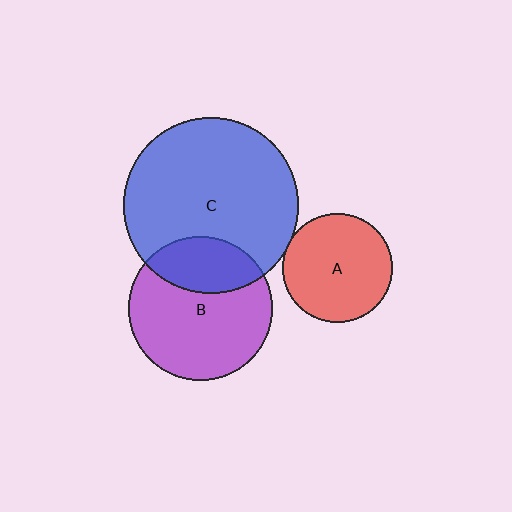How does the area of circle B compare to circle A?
Approximately 1.7 times.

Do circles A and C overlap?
Yes.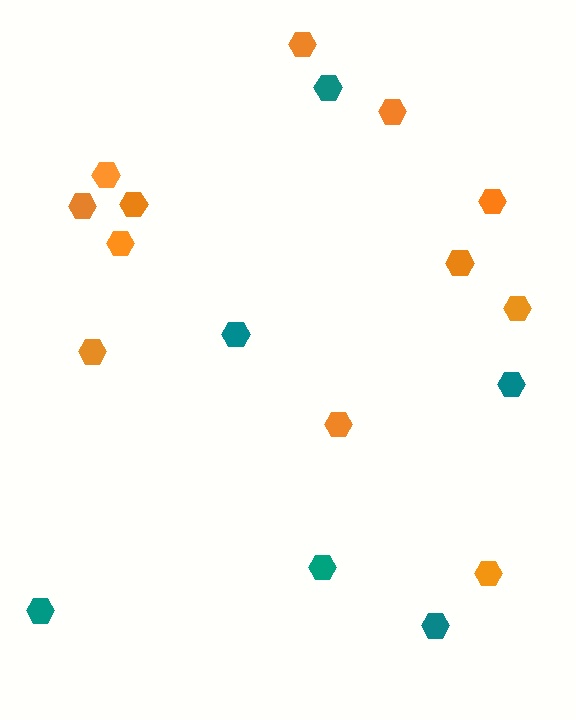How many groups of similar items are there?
There are 2 groups: one group of teal hexagons (6) and one group of orange hexagons (12).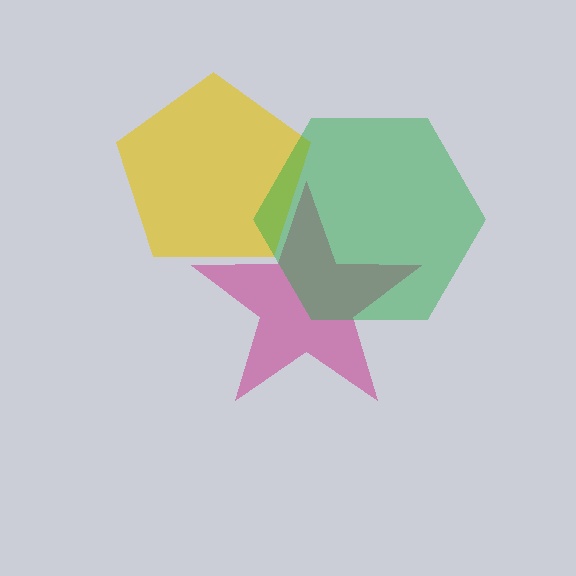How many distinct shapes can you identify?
There are 3 distinct shapes: a magenta star, a yellow pentagon, a green hexagon.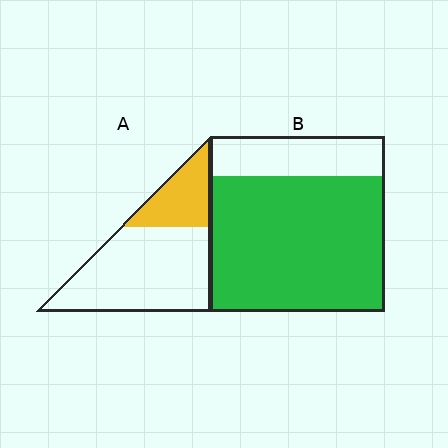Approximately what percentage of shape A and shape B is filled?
A is approximately 25% and B is approximately 75%.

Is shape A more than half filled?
No.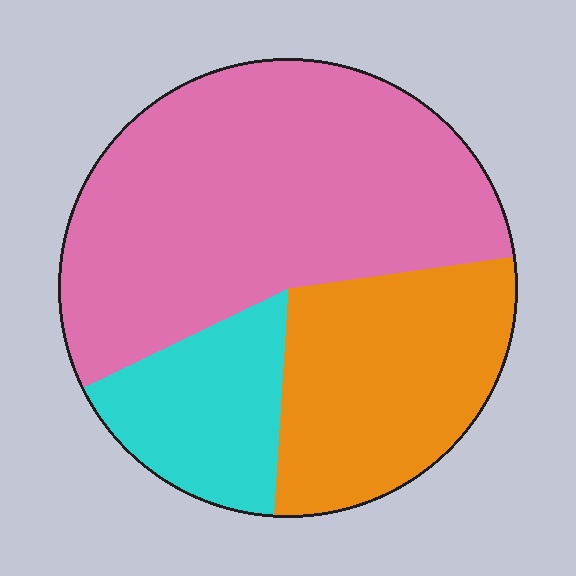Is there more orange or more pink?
Pink.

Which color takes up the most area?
Pink, at roughly 55%.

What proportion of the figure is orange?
Orange takes up between a sixth and a third of the figure.